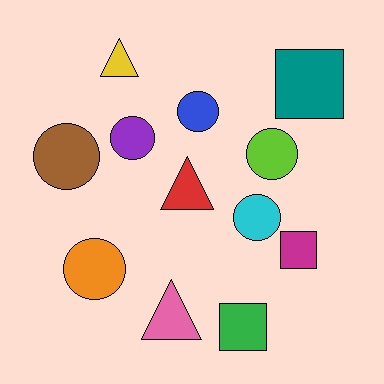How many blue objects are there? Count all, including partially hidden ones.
There is 1 blue object.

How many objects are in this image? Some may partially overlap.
There are 12 objects.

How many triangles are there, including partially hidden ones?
There are 3 triangles.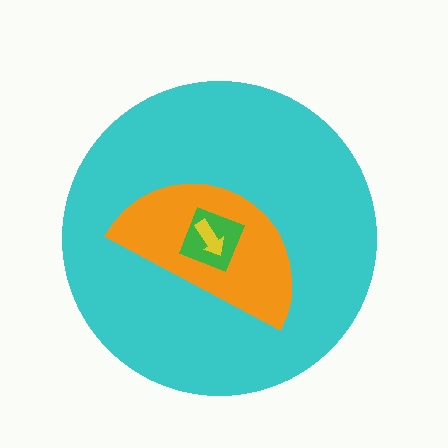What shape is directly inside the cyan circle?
The orange semicircle.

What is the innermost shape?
The yellow arrow.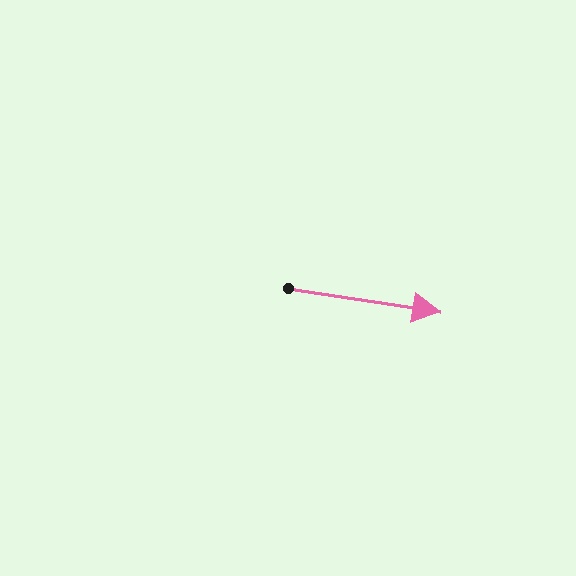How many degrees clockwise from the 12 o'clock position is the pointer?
Approximately 99 degrees.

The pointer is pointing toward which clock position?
Roughly 3 o'clock.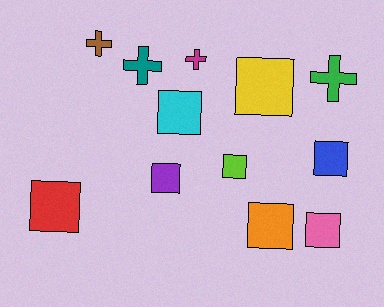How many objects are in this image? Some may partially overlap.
There are 12 objects.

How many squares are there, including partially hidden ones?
There are 8 squares.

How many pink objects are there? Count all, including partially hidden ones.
There is 1 pink object.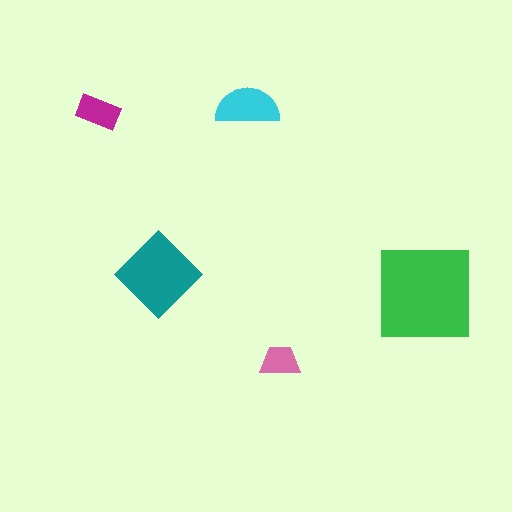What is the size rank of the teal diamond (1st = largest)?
2nd.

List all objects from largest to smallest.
The green square, the teal diamond, the cyan semicircle, the magenta rectangle, the pink trapezoid.